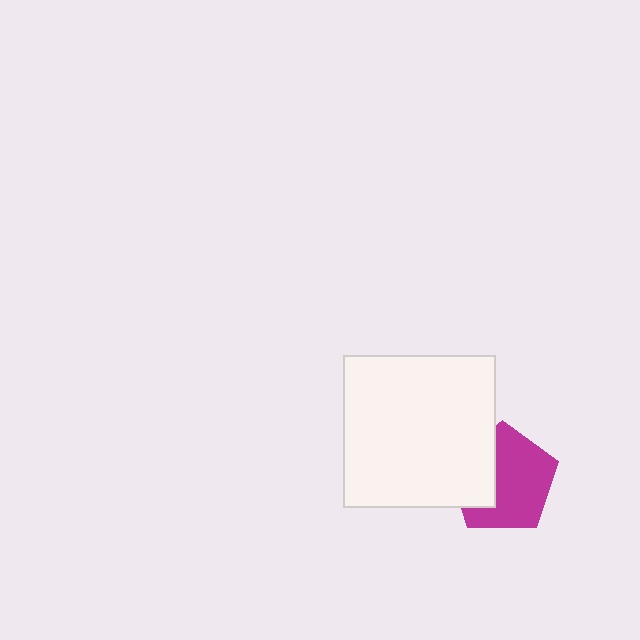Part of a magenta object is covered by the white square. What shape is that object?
It is a pentagon.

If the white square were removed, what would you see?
You would see the complete magenta pentagon.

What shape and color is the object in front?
The object in front is a white square.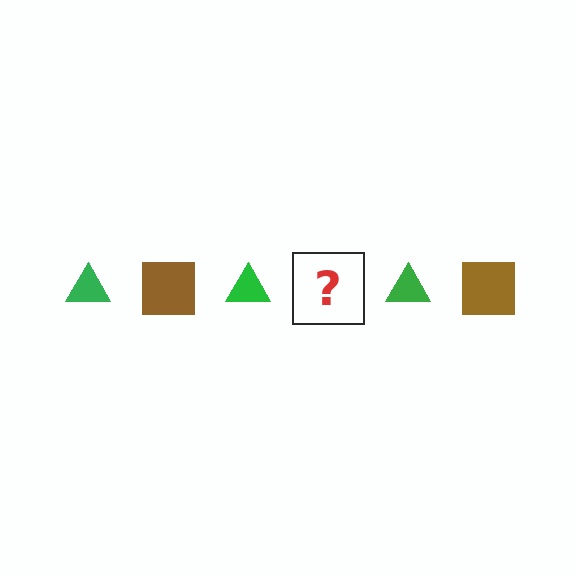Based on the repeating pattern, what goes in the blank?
The blank should be a brown square.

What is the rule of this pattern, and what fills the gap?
The rule is that the pattern alternates between green triangle and brown square. The gap should be filled with a brown square.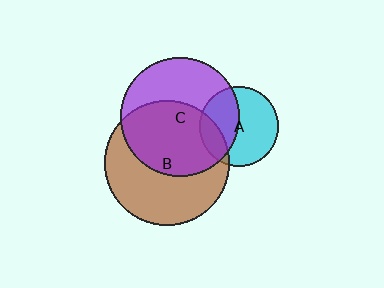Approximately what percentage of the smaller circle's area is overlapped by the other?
Approximately 15%.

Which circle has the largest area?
Circle B (brown).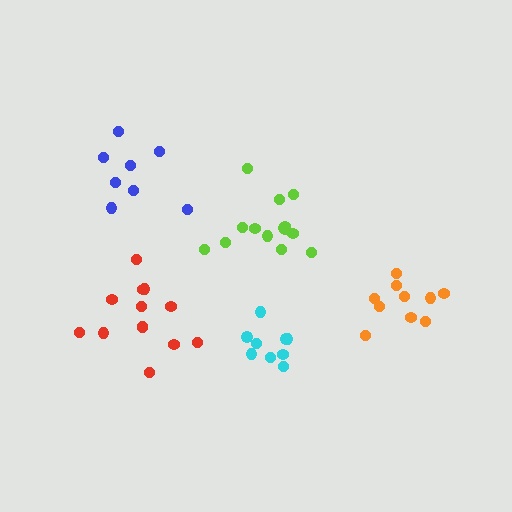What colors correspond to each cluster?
The clusters are colored: cyan, blue, orange, lime, red.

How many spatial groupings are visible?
There are 5 spatial groupings.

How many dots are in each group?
Group 1: 9 dots, Group 2: 8 dots, Group 3: 10 dots, Group 4: 14 dots, Group 5: 13 dots (54 total).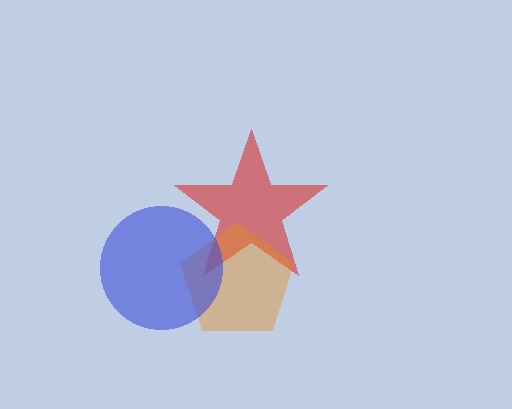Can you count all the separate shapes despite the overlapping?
Yes, there are 3 separate shapes.